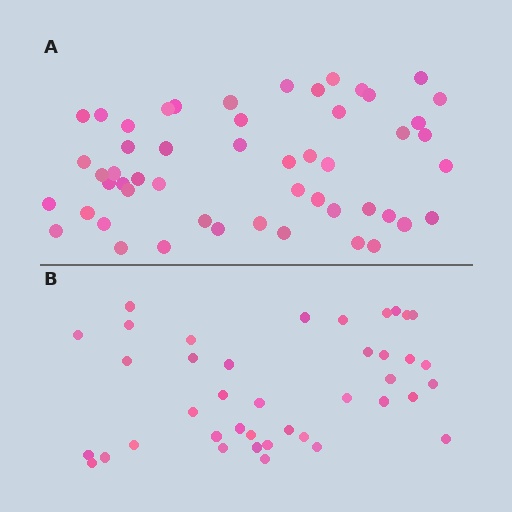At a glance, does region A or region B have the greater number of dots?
Region A (the top region) has more dots.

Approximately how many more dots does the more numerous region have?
Region A has roughly 12 or so more dots than region B.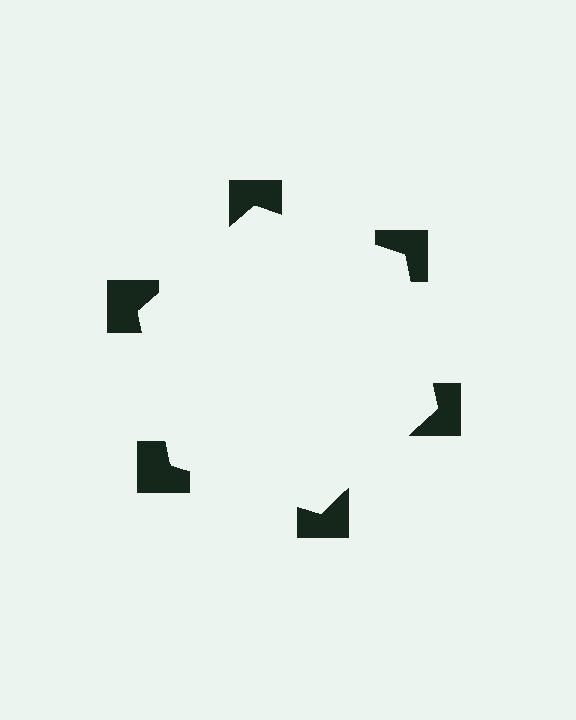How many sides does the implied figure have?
6 sides.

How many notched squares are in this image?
There are 6 — one at each vertex of the illusory hexagon.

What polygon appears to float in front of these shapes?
An illusory hexagon — its edges are inferred from the aligned wedge cuts in the notched squares, not physically drawn.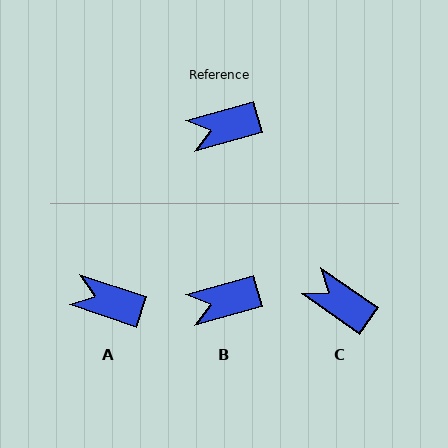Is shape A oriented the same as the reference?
No, it is off by about 34 degrees.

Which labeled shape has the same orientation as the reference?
B.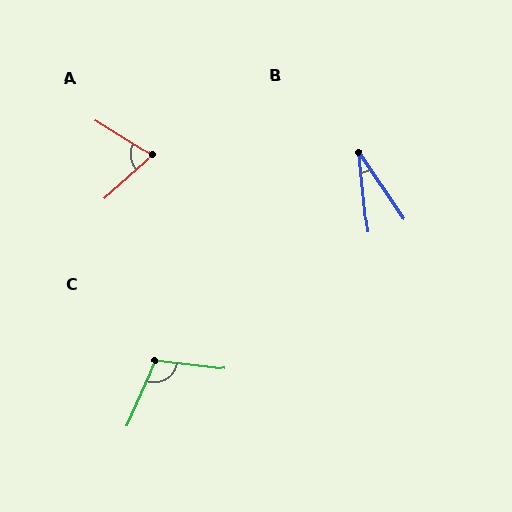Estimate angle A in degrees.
Approximately 74 degrees.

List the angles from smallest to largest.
B (28°), A (74°), C (107°).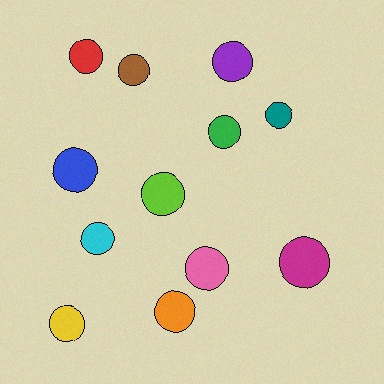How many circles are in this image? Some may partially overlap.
There are 12 circles.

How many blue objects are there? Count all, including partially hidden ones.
There is 1 blue object.